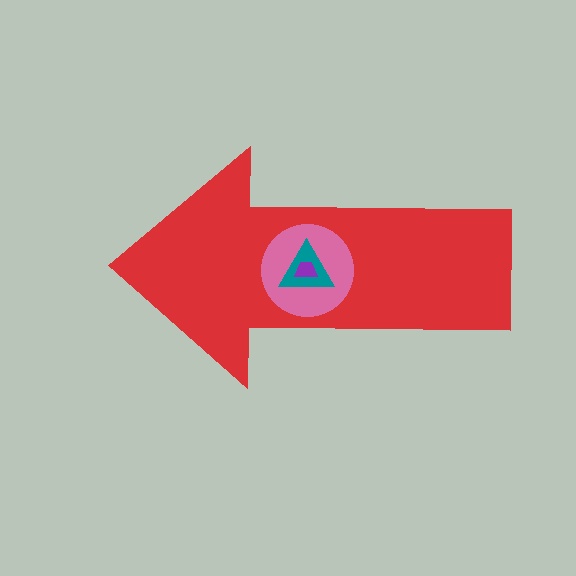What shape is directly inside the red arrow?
The pink circle.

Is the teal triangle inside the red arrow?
Yes.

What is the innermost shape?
The purple trapezoid.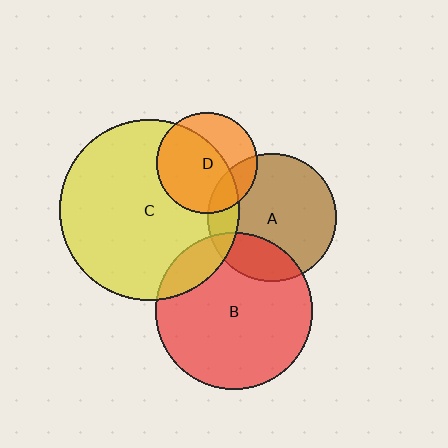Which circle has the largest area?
Circle C (yellow).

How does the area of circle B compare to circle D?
Approximately 2.4 times.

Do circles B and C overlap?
Yes.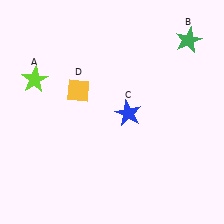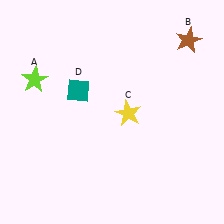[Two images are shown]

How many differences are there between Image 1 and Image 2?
There are 3 differences between the two images.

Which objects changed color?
B changed from green to brown. C changed from blue to yellow. D changed from yellow to teal.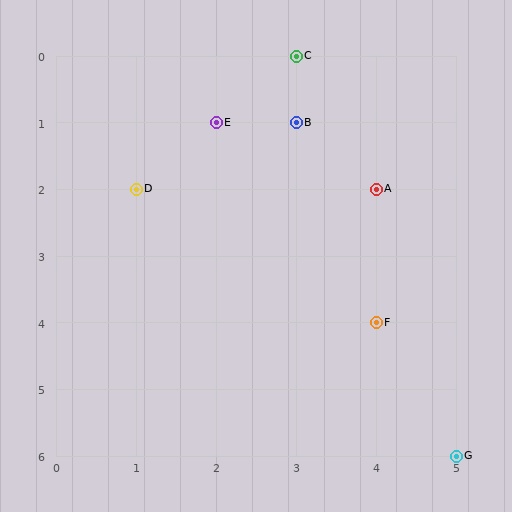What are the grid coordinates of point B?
Point B is at grid coordinates (3, 1).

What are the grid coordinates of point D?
Point D is at grid coordinates (1, 2).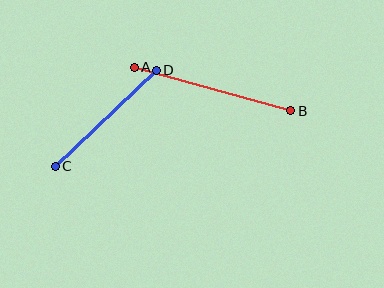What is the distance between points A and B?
The distance is approximately 162 pixels.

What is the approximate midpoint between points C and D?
The midpoint is at approximately (106, 118) pixels.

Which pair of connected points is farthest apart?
Points A and B are farthest apart.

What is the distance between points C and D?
The distance is approximately 139 pixels.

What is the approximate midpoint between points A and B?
The midpoint is at approximately (212, 89) pixels.